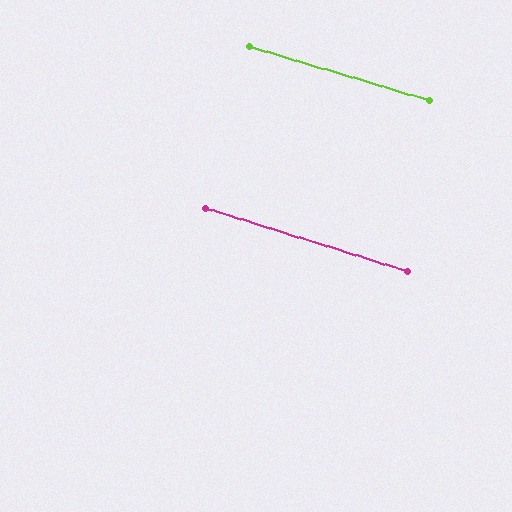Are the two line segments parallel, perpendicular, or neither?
Parallel — their directions differ by only 0.9°.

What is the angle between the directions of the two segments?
Approximately 1 degree.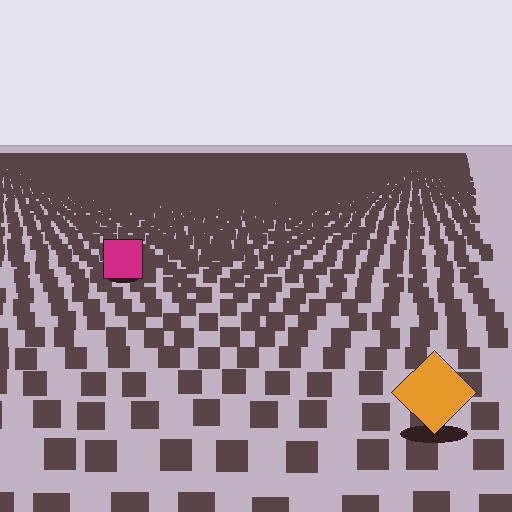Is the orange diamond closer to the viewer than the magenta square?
Yes. The orange diamond is closer — you can tell from the texture gradient: the ground texture is coarser near it.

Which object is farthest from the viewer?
The magenta square is farthest from the viewer. It appears smaller and the ground texture around it is denser.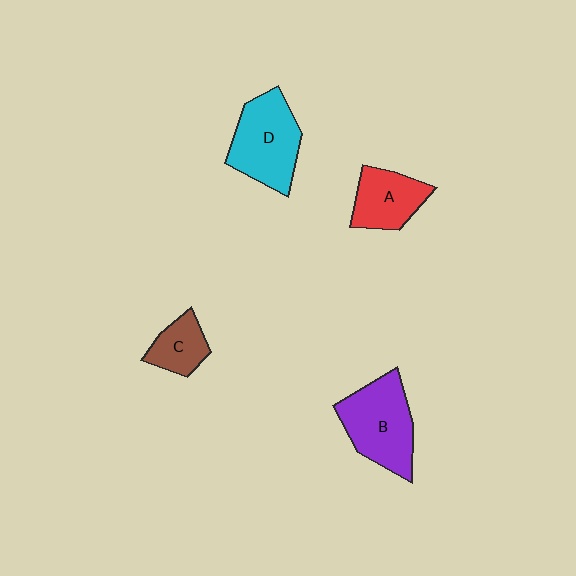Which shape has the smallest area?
Shape C (brown).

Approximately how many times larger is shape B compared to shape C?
Approximately 2.0 times.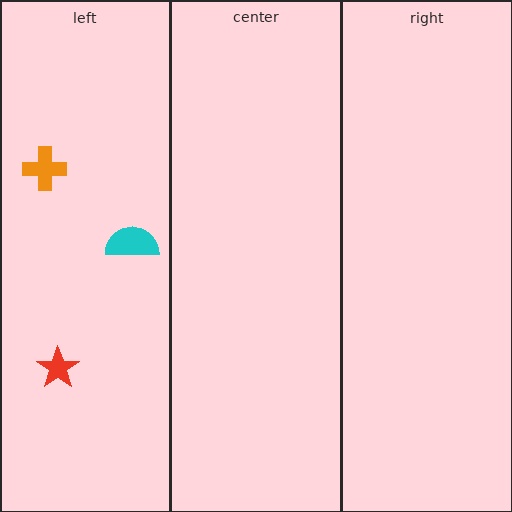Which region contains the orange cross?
The left region.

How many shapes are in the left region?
3.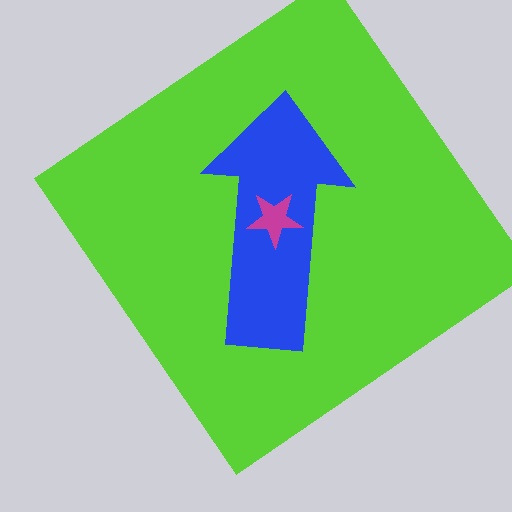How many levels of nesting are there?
3.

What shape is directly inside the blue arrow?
The magenta star.